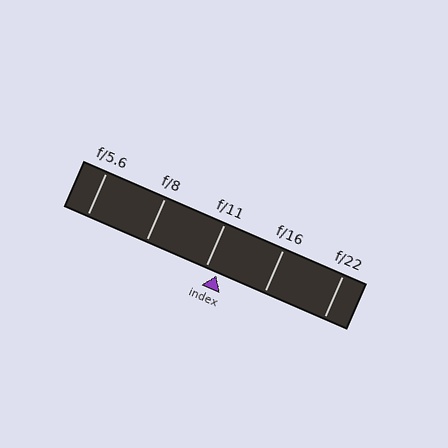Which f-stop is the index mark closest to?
The index mark is closest to f/11.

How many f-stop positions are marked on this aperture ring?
There are 5 f-stop positions marked.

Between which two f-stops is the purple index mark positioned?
The index mark is between f/11 and f/16.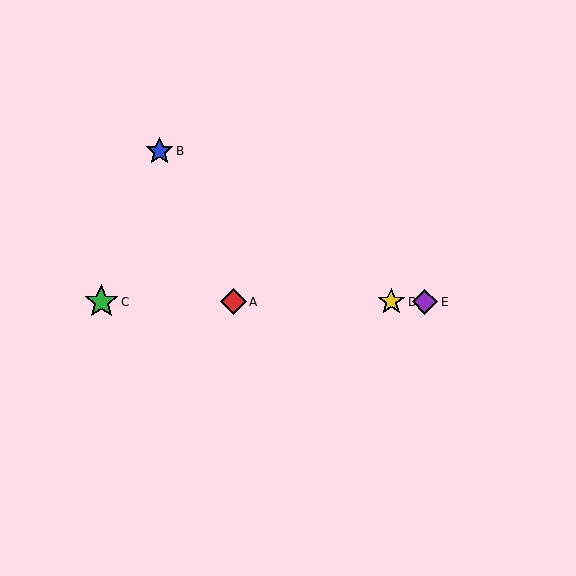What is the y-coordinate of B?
Object B is at y≈151.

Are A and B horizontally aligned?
No, A is at y≈302 and B is at y≈151.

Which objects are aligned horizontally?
Objects A, C, D, E are aligned horizontally.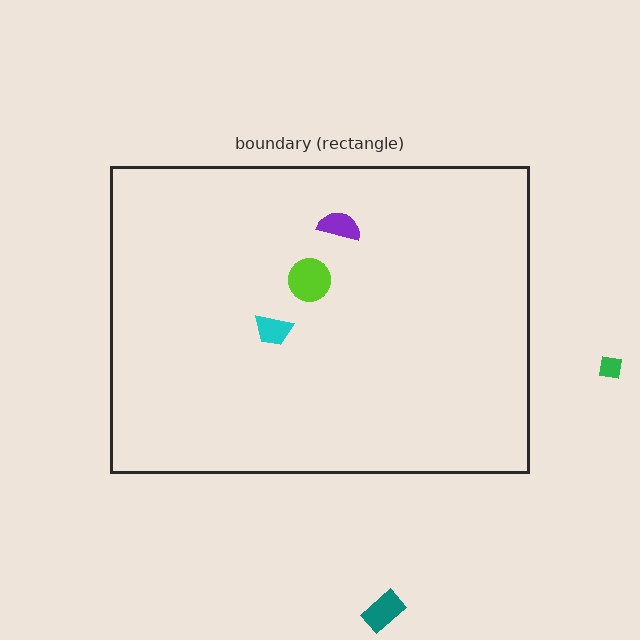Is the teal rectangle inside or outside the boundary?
Outside.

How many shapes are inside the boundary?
3 inside, 2 outside.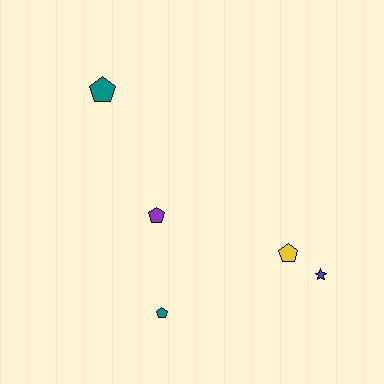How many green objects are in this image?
There are no green objects.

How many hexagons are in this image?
There are no hexagons.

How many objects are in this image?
There are 5 objects.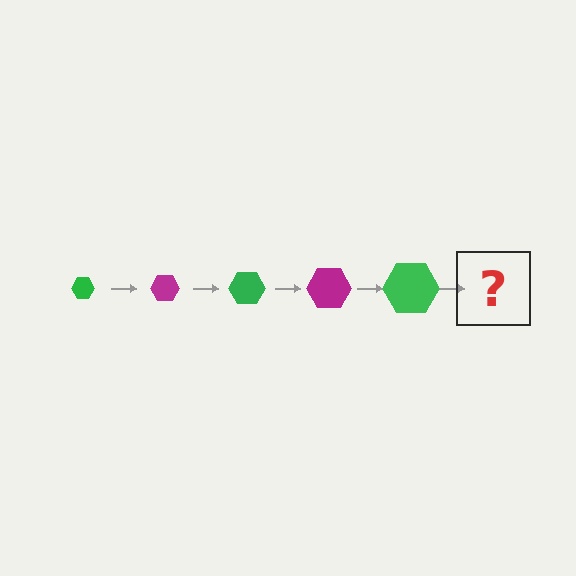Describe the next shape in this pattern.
It should be a magenta hexagon, larger than the previous one.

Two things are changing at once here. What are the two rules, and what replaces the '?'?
The two rules are that the hexagon grows larger each step and the color cycles through green and magenta. The '?' should be a magenta hexagon, larger than the previous one.